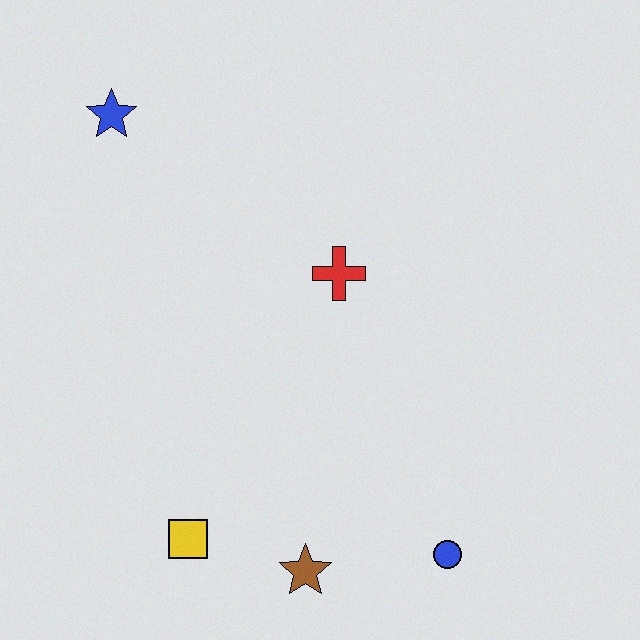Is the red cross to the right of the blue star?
Yes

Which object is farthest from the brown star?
The blue star is farthest from the brown star.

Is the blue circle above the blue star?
No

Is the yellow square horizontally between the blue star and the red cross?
Yes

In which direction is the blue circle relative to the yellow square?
The blue circle is to the right of the yellow square.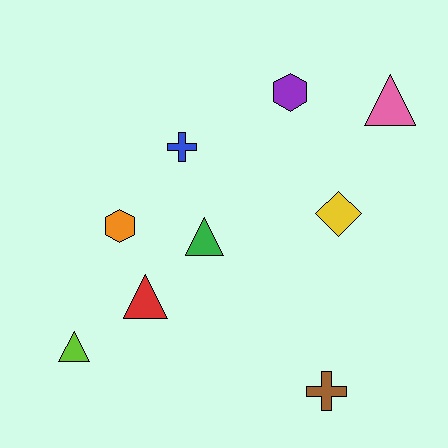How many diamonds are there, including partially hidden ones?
There is 1 diamond.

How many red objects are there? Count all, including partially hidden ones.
There is 1 red object.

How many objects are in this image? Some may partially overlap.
There are 9 objects.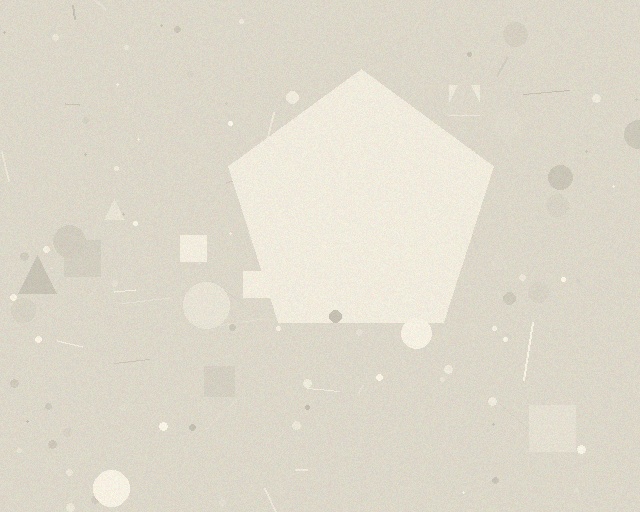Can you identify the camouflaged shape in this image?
The camouflaged shape is a pentagon.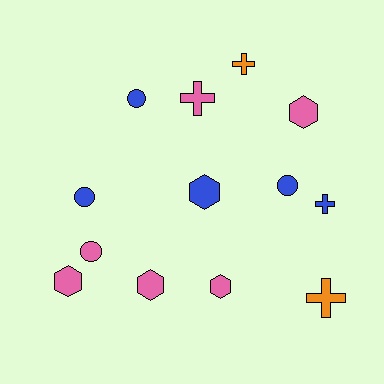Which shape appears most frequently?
Hexagon, with 5 objects.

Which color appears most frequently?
Pink, with 6 objects.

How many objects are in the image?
There are 13 objects.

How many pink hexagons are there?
There are 4 pink hexagons.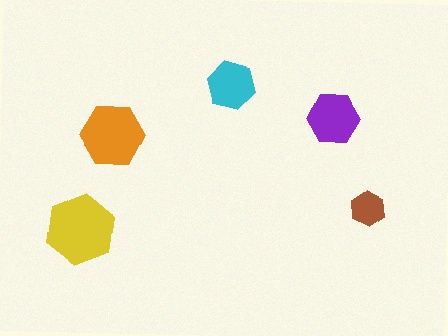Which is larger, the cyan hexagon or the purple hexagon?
The purple one.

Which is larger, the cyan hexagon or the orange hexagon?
The orange one.